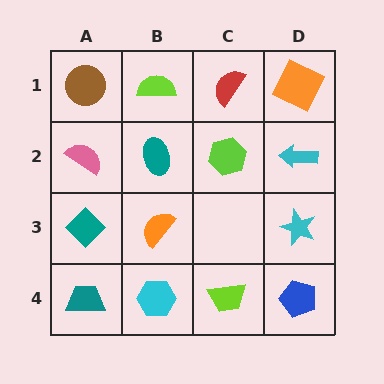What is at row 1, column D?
An orange square.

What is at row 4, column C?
A lime trapezoid.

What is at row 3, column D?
A cyan star.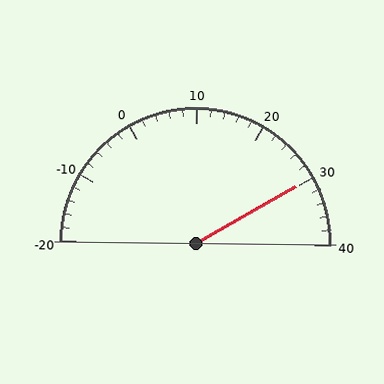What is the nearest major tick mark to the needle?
The nearest major tick mark is 30.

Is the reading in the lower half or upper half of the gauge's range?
The reading is in the upper half of the range (-20 to 40).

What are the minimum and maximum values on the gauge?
The gauge ranges from -20 to 40.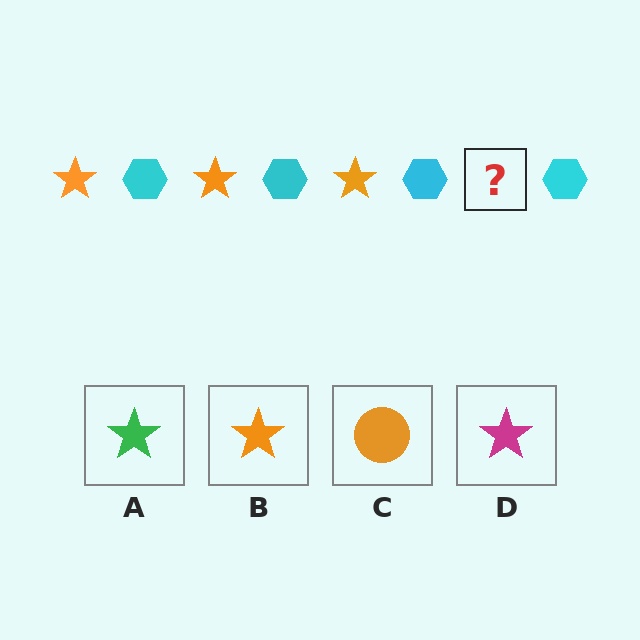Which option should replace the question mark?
Option B.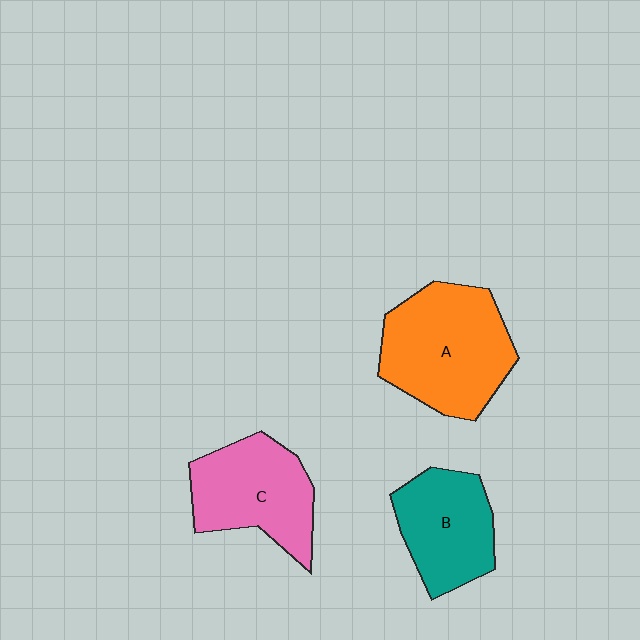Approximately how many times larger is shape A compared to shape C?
Approximately 1.3 times.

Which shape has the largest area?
Shape A (orange).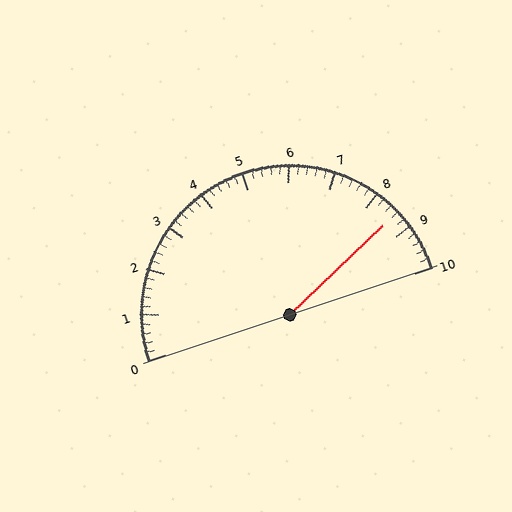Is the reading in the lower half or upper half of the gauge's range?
The reading is in the upper half of the range (0 to 10).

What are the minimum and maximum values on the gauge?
The gauge ranges from 0 to 10.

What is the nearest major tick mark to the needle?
The nearest major tick mark is 9.